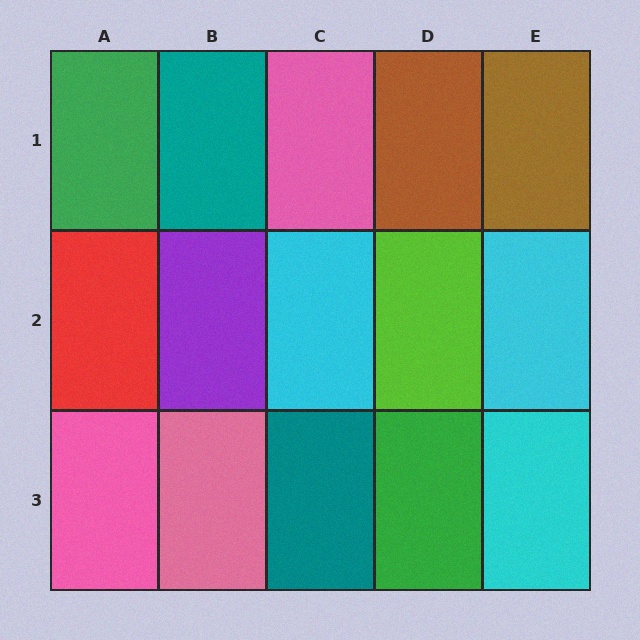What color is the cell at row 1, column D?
Brown.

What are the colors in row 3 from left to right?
Pink, pink, teal, green, cyan.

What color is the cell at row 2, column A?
Red.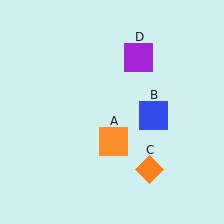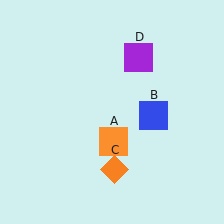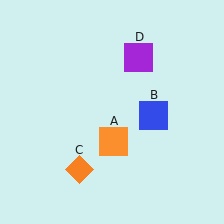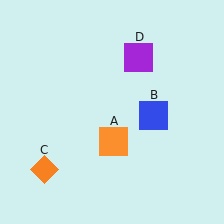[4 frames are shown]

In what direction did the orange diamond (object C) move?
The orange diamond (object C) moved left.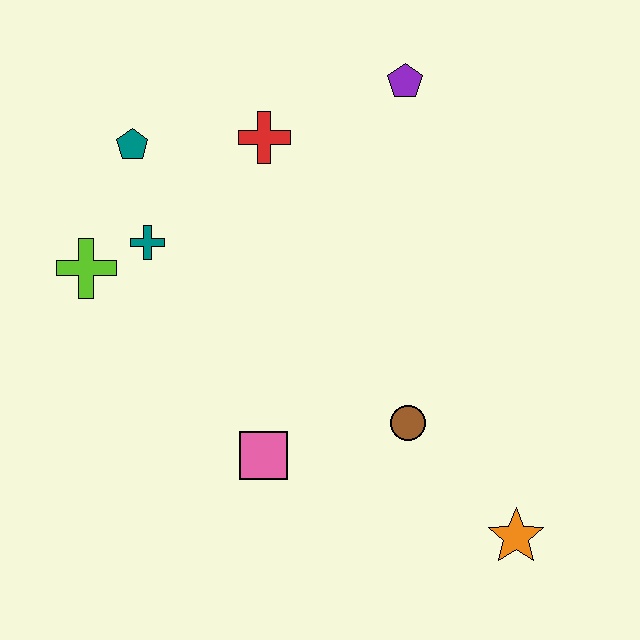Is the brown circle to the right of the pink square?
Yes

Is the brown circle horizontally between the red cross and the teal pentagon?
No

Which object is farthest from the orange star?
The teal pentagon is farthest from the orange star.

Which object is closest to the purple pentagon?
The red cross is closest to the purple pentagon.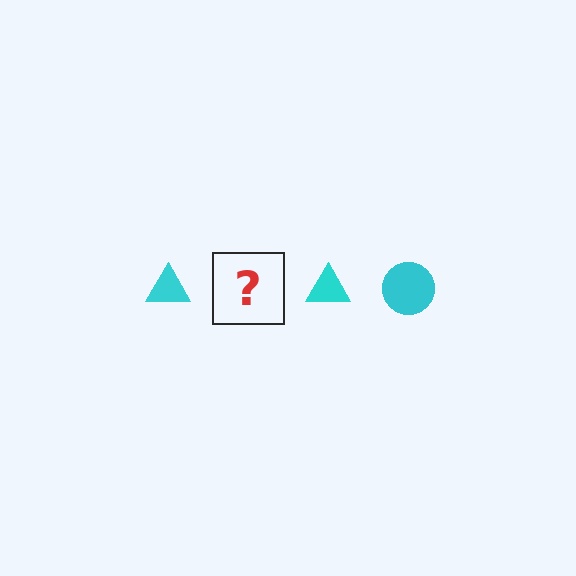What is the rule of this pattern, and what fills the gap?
The rule is that the pattern cycles through triangle, circle shapes in cyan. The gap should be filled with a cyan circle.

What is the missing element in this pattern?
The missing element is a cyan circle.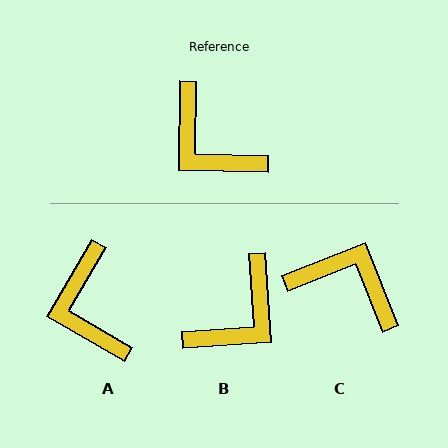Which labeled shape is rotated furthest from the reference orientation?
C, about 157 degrees away.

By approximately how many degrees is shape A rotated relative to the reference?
Approximately 29 degrees clockwise.